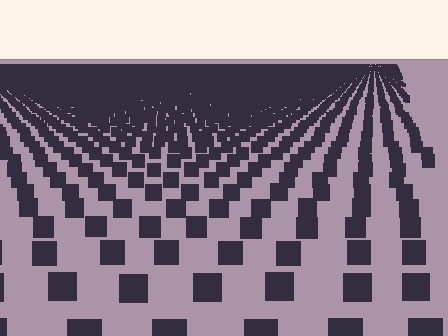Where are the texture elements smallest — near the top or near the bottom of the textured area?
Near the top.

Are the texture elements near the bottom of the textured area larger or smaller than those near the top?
Larger. Near the bottom, elements are closer to the viewer and appear at a bigger on-screen size.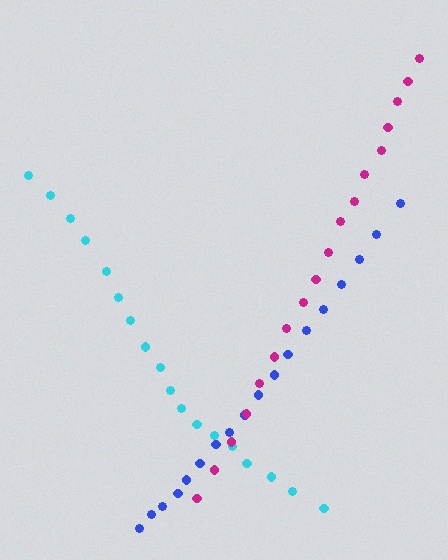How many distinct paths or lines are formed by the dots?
There are 3 distinct paths.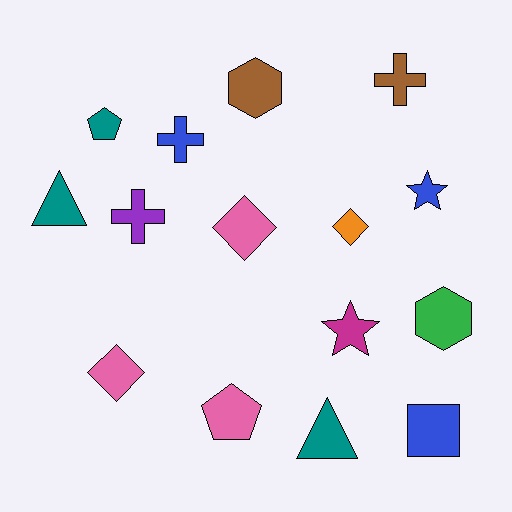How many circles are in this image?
There are no circles.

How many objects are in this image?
There are 15 objects.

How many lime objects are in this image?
There are no lime objects.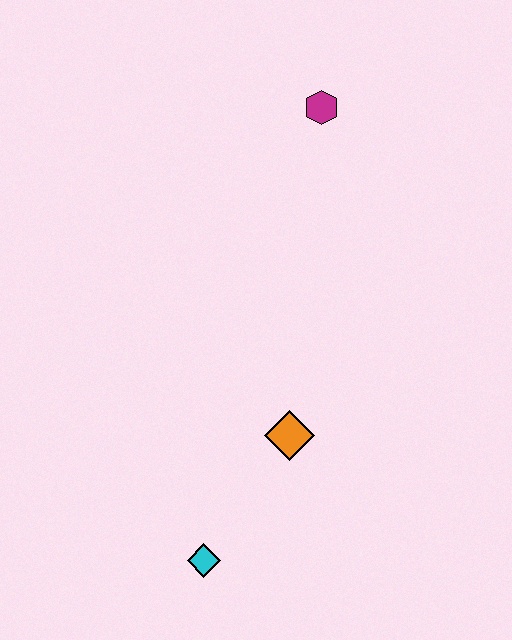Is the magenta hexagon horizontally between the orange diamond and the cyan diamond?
No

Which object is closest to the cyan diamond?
The orange diamond is closest to the cyan diamond.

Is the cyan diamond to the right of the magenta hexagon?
No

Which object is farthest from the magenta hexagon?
The cyan diamond is farthest from the magenta hexagon.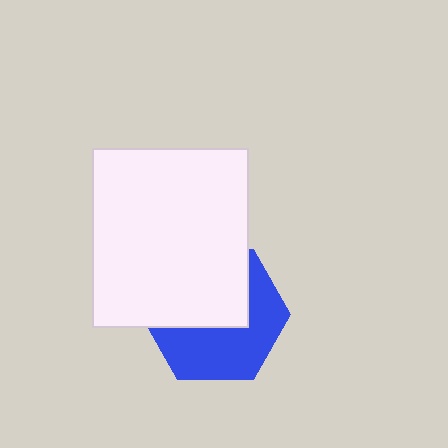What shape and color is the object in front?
The object in front is a white rectangle.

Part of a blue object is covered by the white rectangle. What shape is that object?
It is a hexagon.